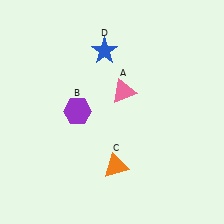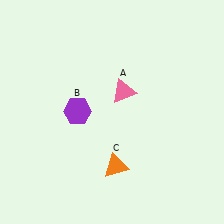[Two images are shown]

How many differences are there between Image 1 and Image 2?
There is 1 difference between the two images.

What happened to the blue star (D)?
The blue star (D) was removed in Image 2. It was in the top-left area of Image 1.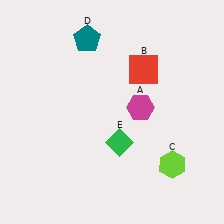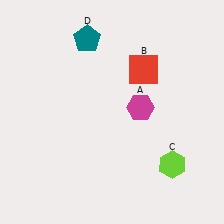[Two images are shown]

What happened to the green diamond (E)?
The green diamond (E) was removed in Image 2. It was in the bottom-right area of Image 1.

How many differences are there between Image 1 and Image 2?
There is 1 difference between the two images.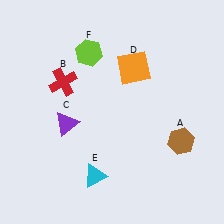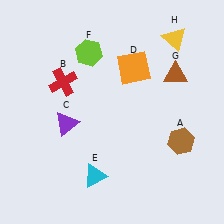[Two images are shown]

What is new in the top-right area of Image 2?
A yellow triangle (H) was added in the top-right area of Image 2.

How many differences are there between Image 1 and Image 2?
There are 2 differences between the two images.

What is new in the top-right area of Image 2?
A brown triangle (G) was added in the top-right area of Image 2.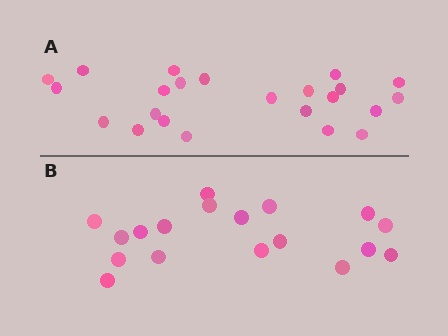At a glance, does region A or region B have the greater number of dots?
Region A (the top region) has more dots.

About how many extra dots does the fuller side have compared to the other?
Region A has about 5 more dots than region B.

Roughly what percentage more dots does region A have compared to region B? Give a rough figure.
About 30% more.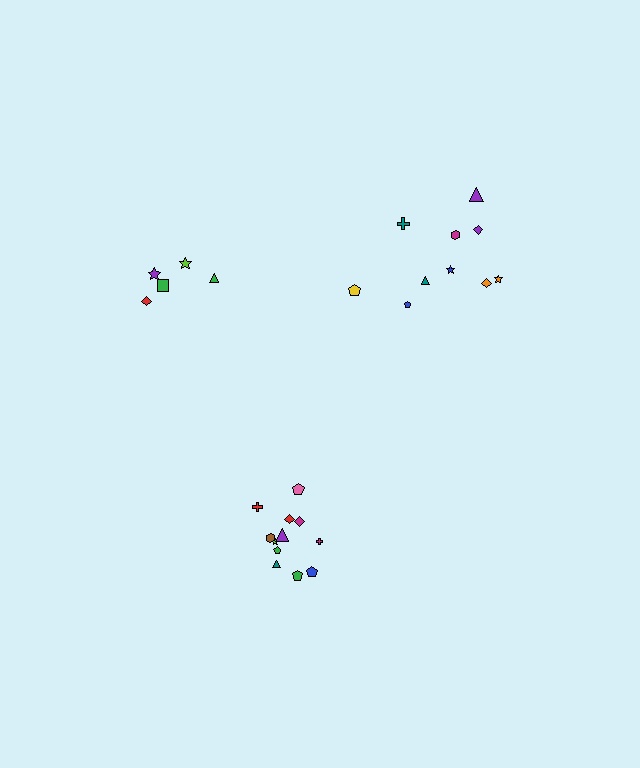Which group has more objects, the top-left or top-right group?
The top-right group.